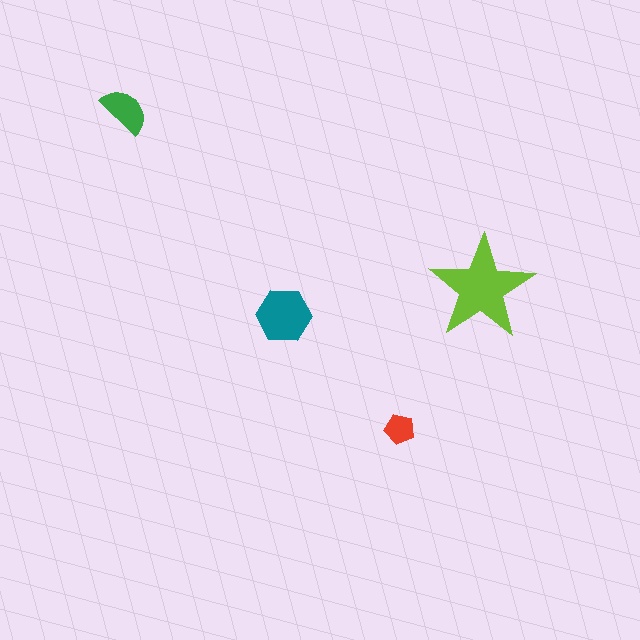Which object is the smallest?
The red pentagon.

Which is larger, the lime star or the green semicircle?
The lime star.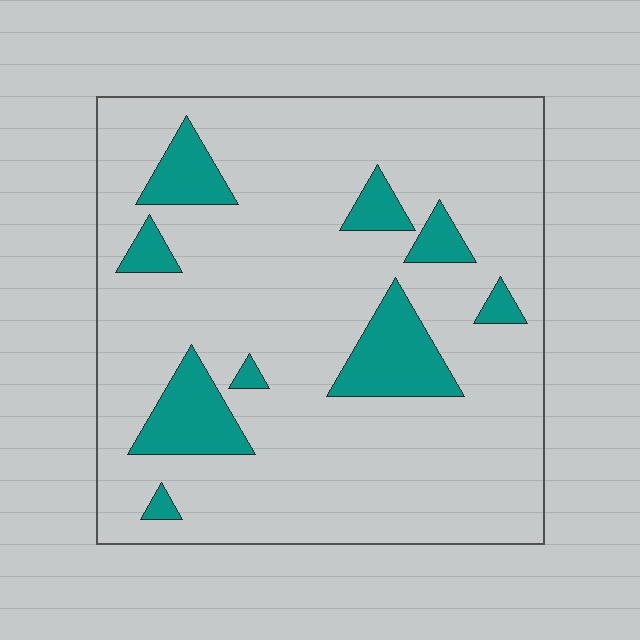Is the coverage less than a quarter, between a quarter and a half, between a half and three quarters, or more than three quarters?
Less than a quarter.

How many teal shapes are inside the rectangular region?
9.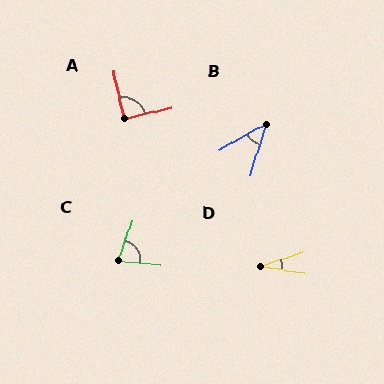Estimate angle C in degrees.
Approximately 77 degrees.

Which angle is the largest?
A, at approximately 90 degrees.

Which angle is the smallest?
D, at approximately 27 degrees.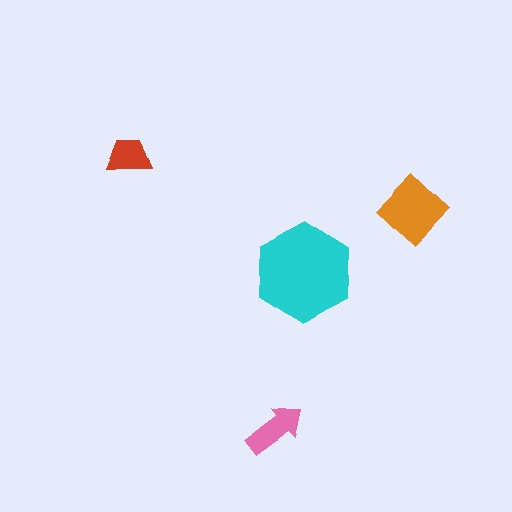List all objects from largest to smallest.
The cyan hexagon, the orange diamond, the pink arrow, the red trapezoid.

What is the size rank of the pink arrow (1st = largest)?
3rd.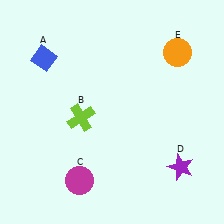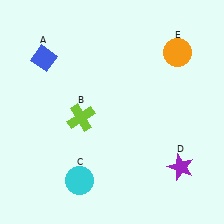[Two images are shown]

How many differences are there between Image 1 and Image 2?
There is 1 difference between the two images.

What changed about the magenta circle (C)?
In Image 1, C is magenta. In Image 2, it changed to cyan.